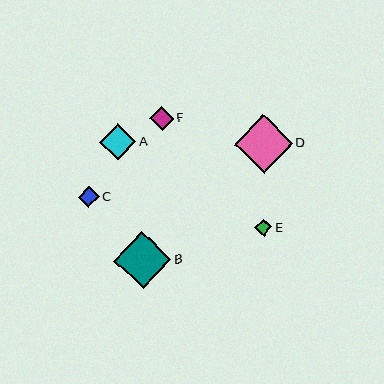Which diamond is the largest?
Diamond D is the largest with a size of approximately 58 pixels.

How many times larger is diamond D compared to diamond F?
Diamond D is approximately 2.5 times the size of diamond F.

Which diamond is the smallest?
Diamond E is the smallest with a size of approximately 17 pixels.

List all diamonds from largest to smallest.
From largest to smallest: D, B, A, F, C, E.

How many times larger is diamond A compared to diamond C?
Diamond A is approximately 1.7 times the size of diamond C.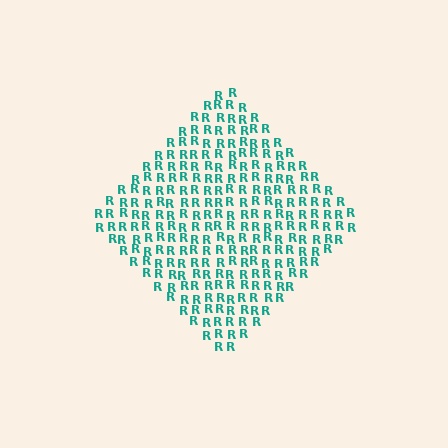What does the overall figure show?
The overall figure shows a diamond.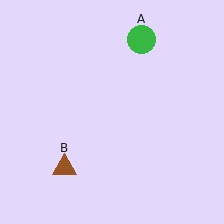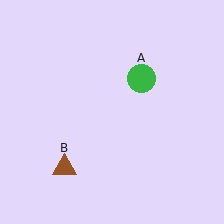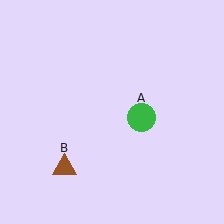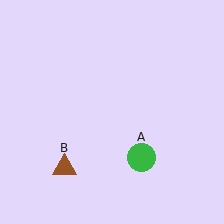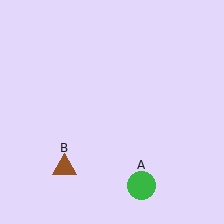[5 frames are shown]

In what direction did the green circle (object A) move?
The green circle (object A) moved down.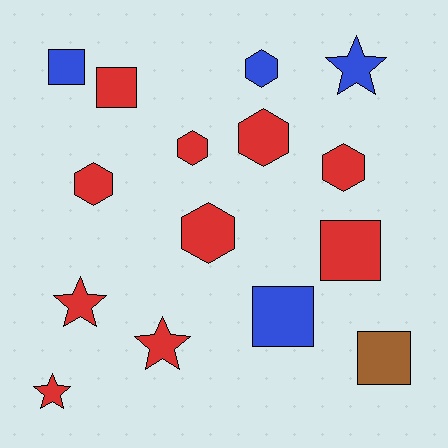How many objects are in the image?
There are 15 objects.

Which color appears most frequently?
Red, with 10 objects.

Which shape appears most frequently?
Hexagon, with 6 objects.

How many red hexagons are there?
There are 5 red hexagons.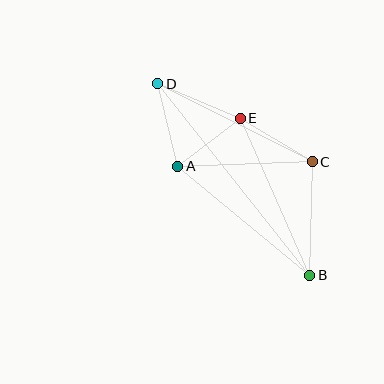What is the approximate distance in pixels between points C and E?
The distance between C and E is approximately 84 pixels.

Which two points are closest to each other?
Points A and E are closest to each other.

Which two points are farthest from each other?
Points B and D are farthest from each other.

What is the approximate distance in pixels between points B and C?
The distance between B and C is approximately 113 pixels.